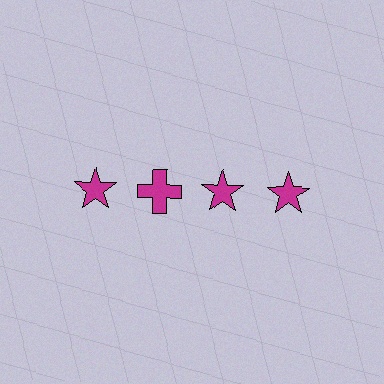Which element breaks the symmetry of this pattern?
The magenta cross in the top row, second from left column breaks the symmetry. All other shapes are magenta stars.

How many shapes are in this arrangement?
There are 4 shapes arranged in a grid pattern.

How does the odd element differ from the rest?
It has a different shape: cross instead of star.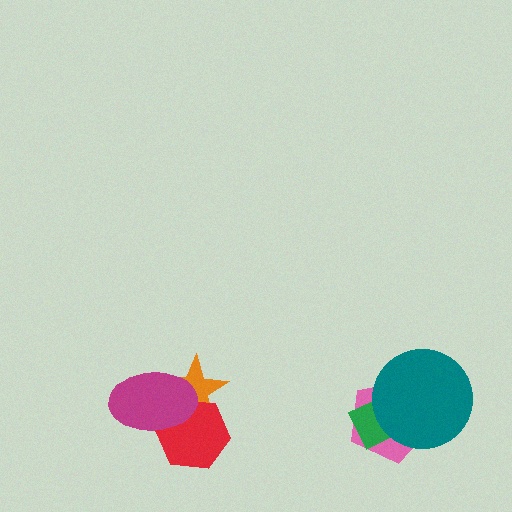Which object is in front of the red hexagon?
The magenta ellipse is in front of the red hexagon.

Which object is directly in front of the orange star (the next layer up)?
The red hexagon is directly in front of the orange star.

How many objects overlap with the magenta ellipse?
2 objects overlap with the magenta ellipse.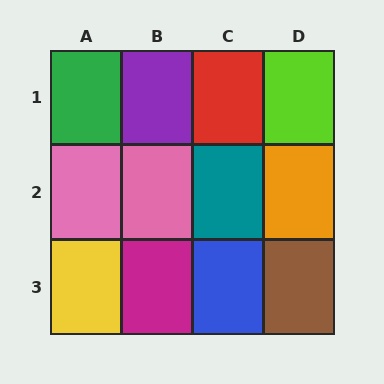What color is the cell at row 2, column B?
Pink.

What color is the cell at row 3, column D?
Brown.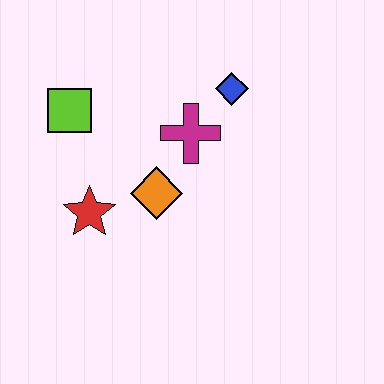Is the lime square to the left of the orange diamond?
Yes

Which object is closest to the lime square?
The red star is closest to the lime square.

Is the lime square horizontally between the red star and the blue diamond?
No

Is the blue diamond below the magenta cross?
No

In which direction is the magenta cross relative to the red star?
The magenta cross is to the right of the red star.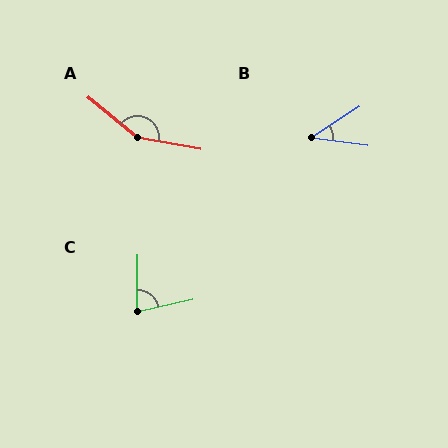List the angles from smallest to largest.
B (41°), C (77°), A (151°).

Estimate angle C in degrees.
Approximately 77 degrees.